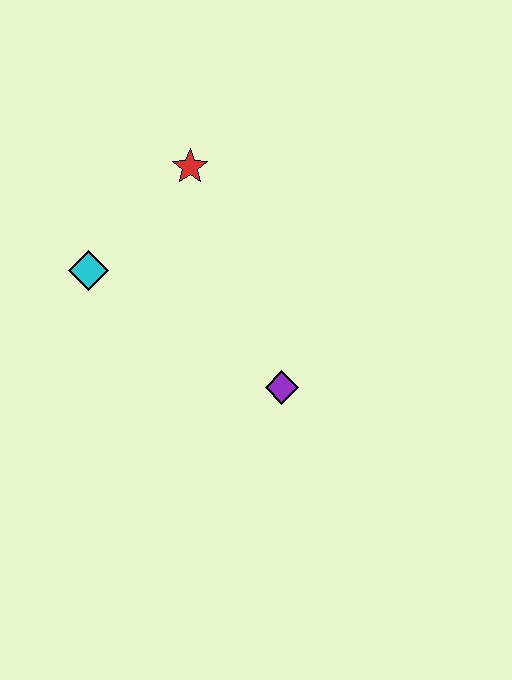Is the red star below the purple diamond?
No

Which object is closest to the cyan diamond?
The red star is closest to the cyan diamond.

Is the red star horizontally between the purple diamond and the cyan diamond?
Yes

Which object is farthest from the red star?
The purple diamond is farthest from the red star.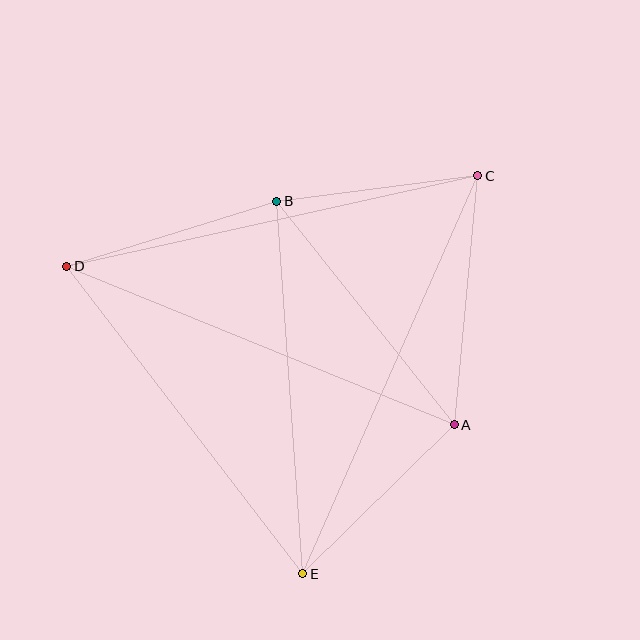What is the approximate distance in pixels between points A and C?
The distance between A and C is approximately 250 pixels.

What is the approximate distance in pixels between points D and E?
The distance between D and E is approximately 388 pixels.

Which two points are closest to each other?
Points B and C are closest to each other.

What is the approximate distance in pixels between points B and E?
The distance between B and E is approximately 373 pixels.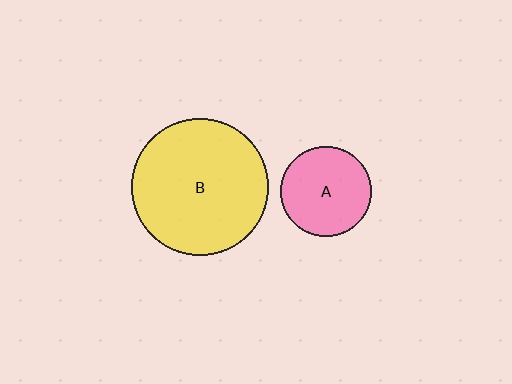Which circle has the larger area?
Circle B (yellow).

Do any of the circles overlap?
No, none of the circles overlap.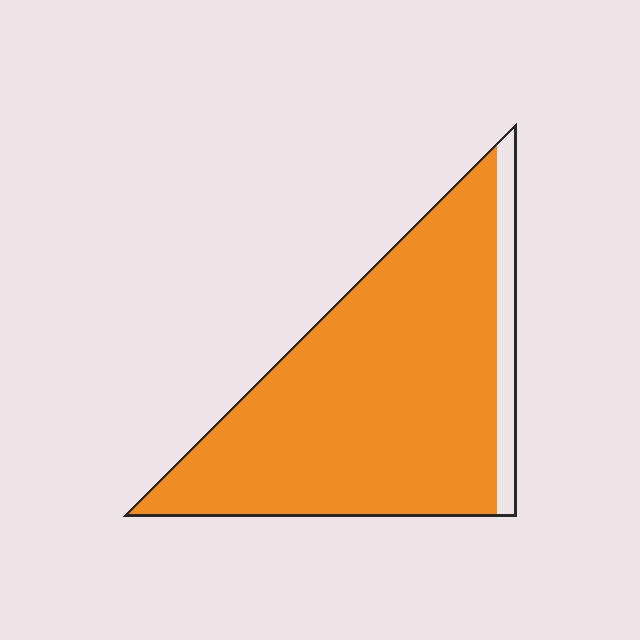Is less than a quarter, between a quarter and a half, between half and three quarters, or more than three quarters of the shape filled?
More than three quarters.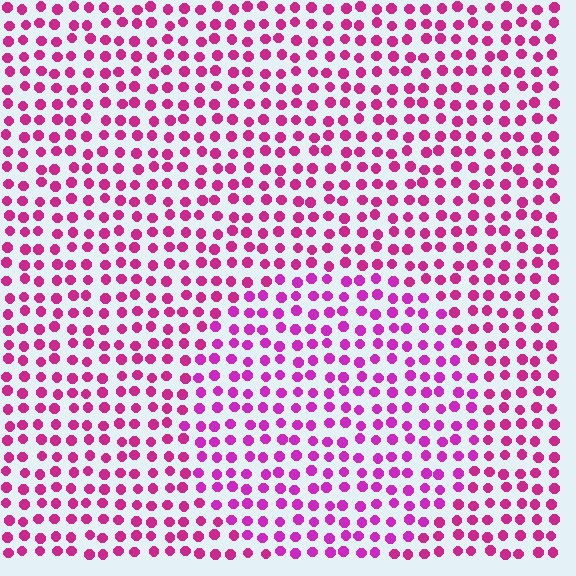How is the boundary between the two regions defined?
The boundary is defined purely by a slight shift in hue (about 19 degrees). Spacing, size, and orientation are identical on both sides.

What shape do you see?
I see a circle.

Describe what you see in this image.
The image is filled with small magenta elements in a uniform arrangement. A circle-shaped region is visible where the elements are tinted to a slightly different hue, forming a subtle color boundary.